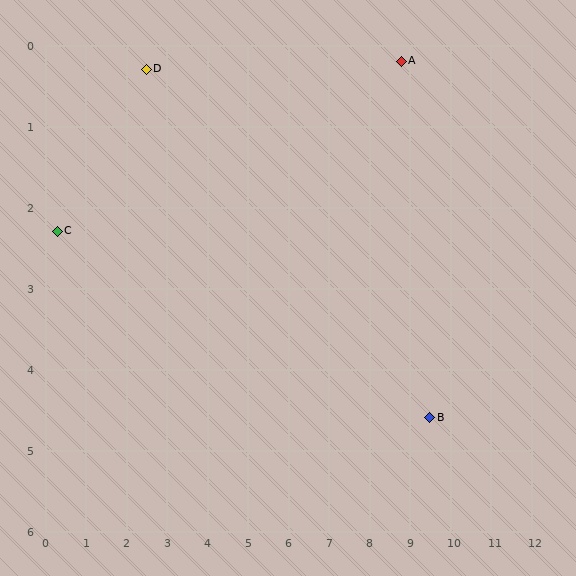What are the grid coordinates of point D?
Point D is at approximately (2.5, 0.3).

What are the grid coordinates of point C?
Point C is at approximately (0.3, 2.3).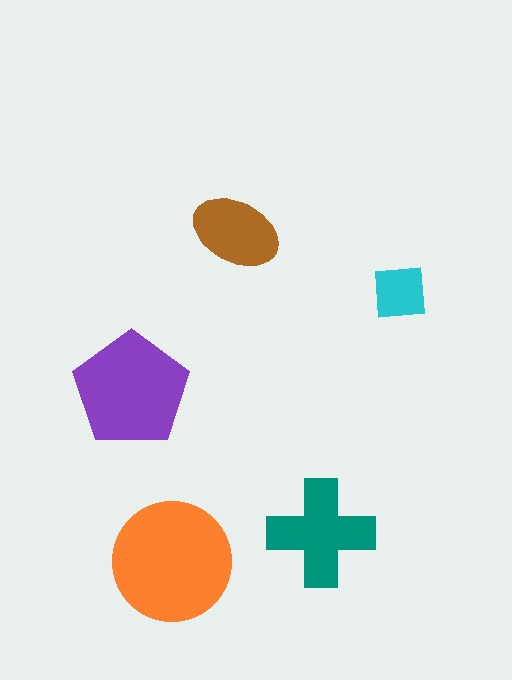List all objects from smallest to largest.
The cyan square, the brown ellipse, the teal cross, the purple pentagon, the orange circle.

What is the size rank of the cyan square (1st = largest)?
5th.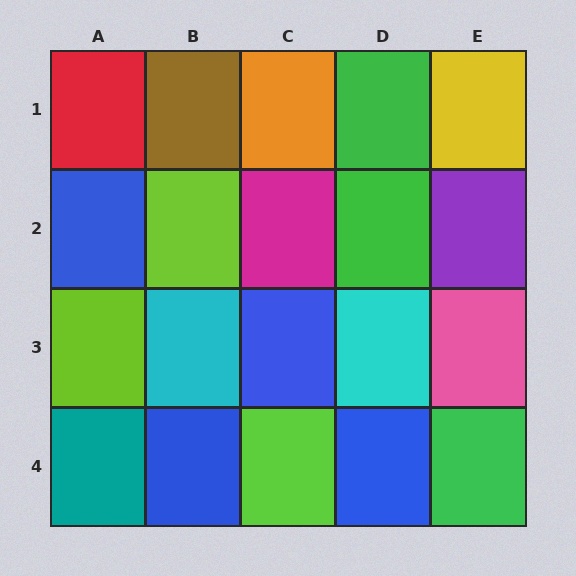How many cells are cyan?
2 cells are cyan.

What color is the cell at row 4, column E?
Green.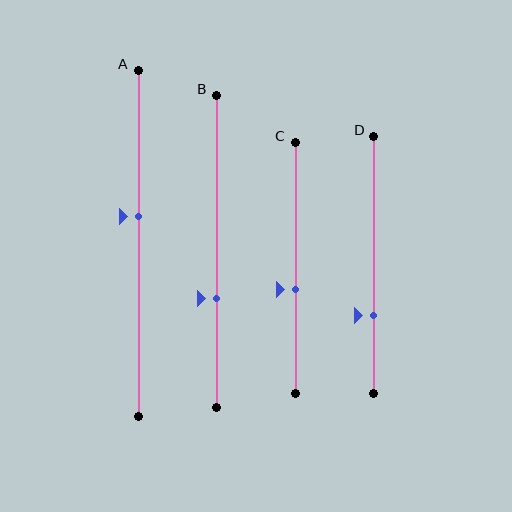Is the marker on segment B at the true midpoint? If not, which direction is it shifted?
No, the marker on segment B is shifted downward by about 15% of the segment length.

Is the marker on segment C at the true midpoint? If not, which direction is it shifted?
No, the marker on segment C is shifted downward by about 8% of the segment length.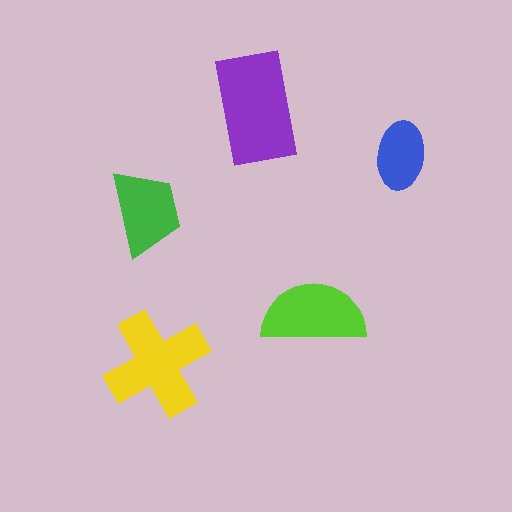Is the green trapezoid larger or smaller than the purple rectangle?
Smaller.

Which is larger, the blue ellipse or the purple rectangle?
The purple rectangle.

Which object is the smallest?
The blue ellipse.